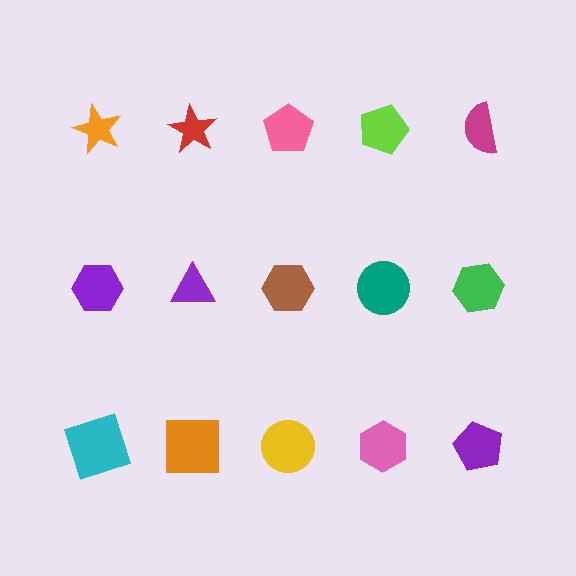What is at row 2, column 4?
A teal circle.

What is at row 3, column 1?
A cyan square.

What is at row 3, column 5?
A purple pentagon.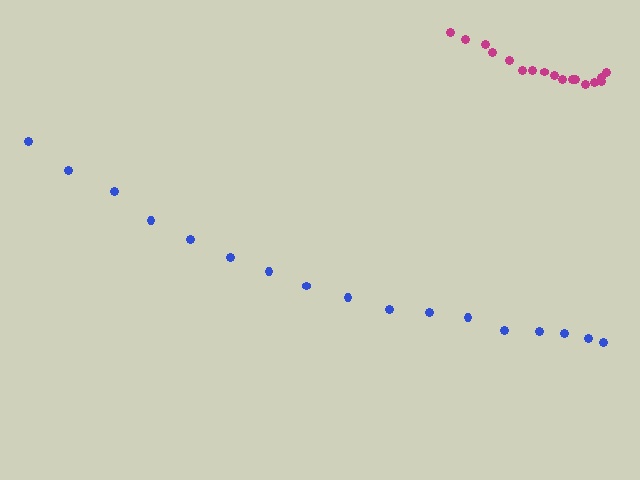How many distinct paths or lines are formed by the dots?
There are 2 distinct paths.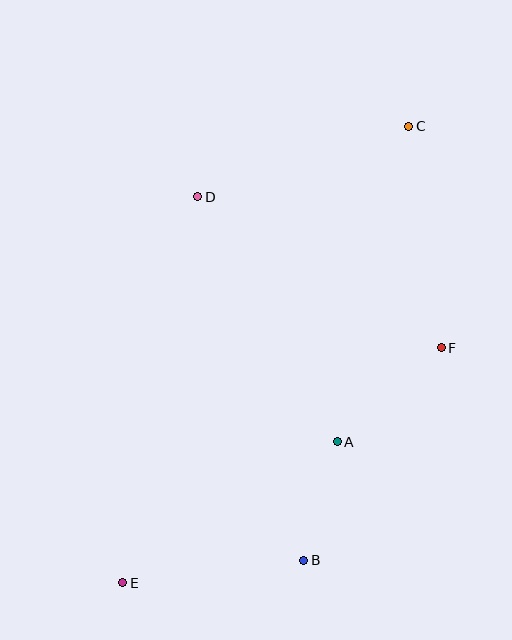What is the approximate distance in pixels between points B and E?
The distance between B and E is approximately 183 pixels.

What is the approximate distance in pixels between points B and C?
The distance between B and C is approximately 446 pixels.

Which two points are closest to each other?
Points A and B are closest to each other.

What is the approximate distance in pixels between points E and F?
The distance between E and F is approximately 396 pixels.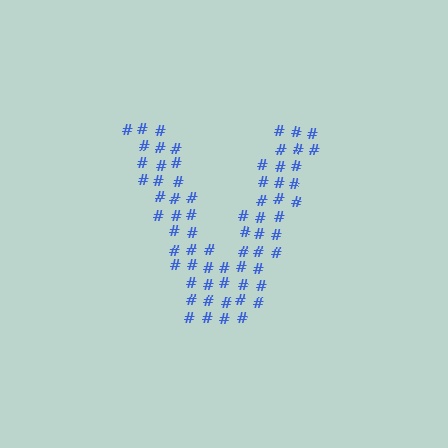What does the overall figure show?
The overall figure shows the letter V.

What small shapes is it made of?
It is made of small hash symbols.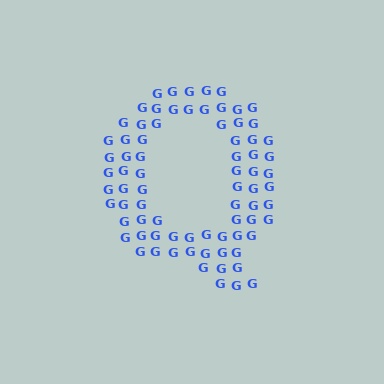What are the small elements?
The small elements are letter G's.